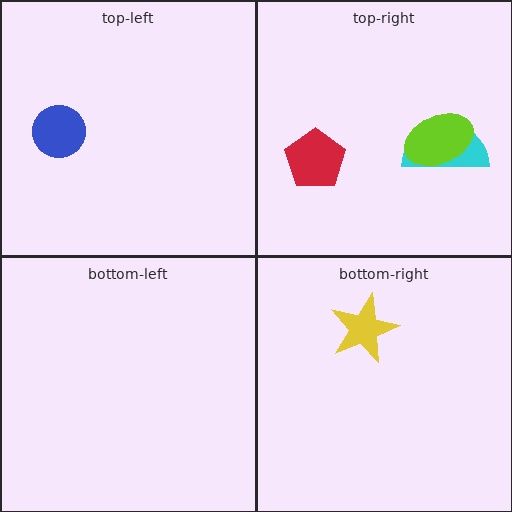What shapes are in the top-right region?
The cyan semicircle, the lime ellipse, the red pentagon.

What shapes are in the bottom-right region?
The yellow star.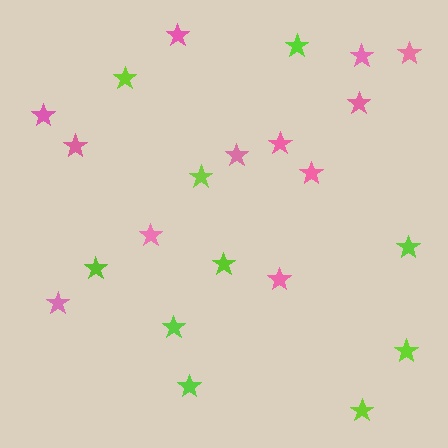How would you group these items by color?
There are 2 groups: one group of lime stars (10) and one group of pink stars (12).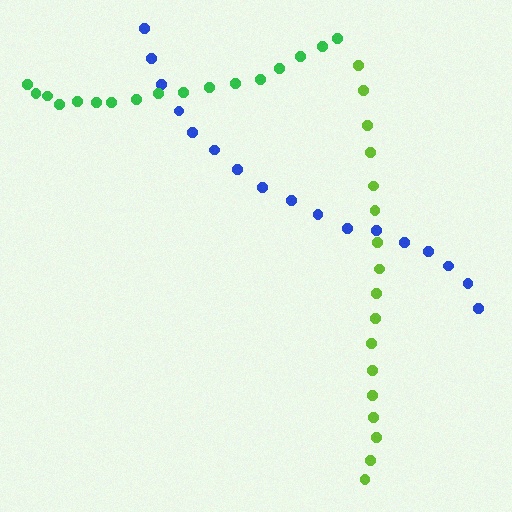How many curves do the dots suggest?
There are 3 distinct paths.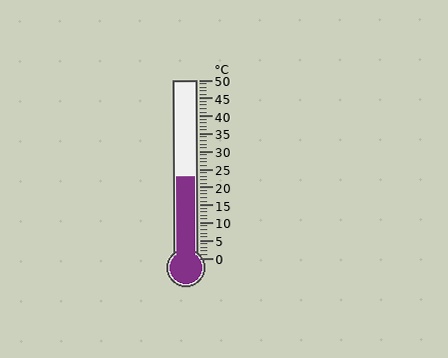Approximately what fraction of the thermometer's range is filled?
The thermometer is filled to approximately 45% of its range.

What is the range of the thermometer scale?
The thermometer scale ranges from 0°C to 50°C.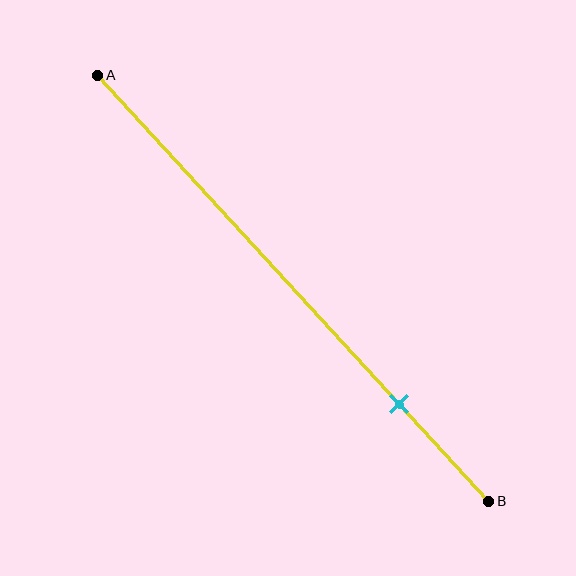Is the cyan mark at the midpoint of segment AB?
No, the mark is at about 75% from A, not at the 50% midpoint.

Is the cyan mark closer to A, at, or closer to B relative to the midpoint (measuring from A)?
The cyan mark is closer to point B than the midpoint of segment AB.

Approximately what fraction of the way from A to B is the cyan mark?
The cyan mark is approximately 75% of the way from A to B.